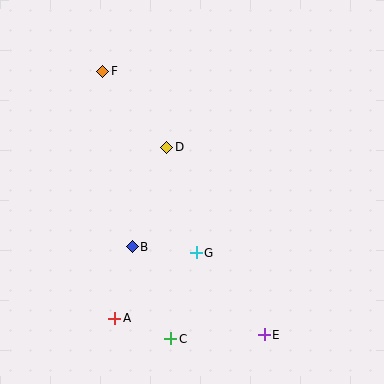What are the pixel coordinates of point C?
Point C is at (171, 339).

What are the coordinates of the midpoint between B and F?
The midpoint between B and F is at (117, 159).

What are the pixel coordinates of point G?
Point G is at (196, 253).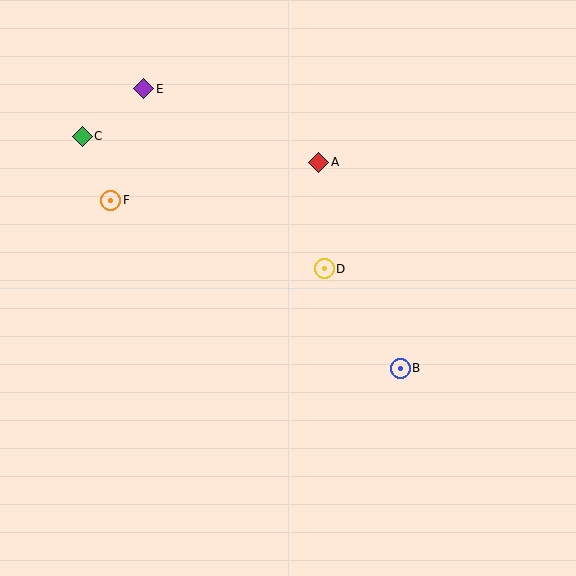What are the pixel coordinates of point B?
Point B is at (400, 368).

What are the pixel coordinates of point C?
Point C is at (82, 136).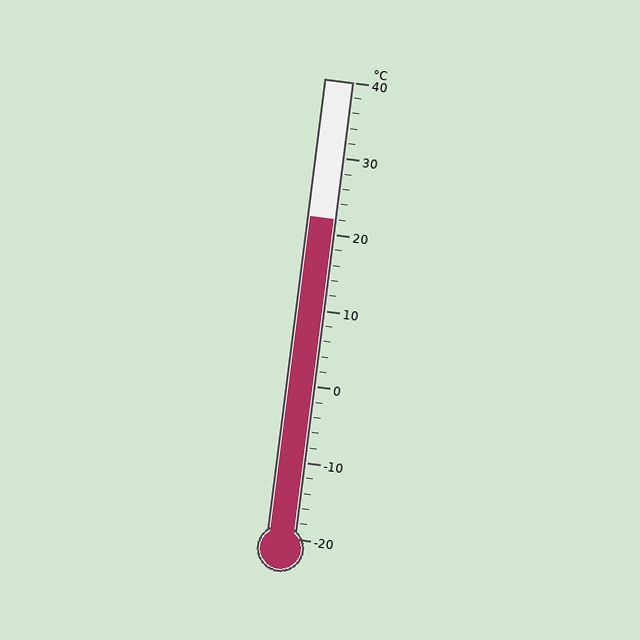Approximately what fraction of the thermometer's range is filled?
The thermometer is filled to approximately 70% of its range.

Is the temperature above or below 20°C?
The temperature is above 20°C.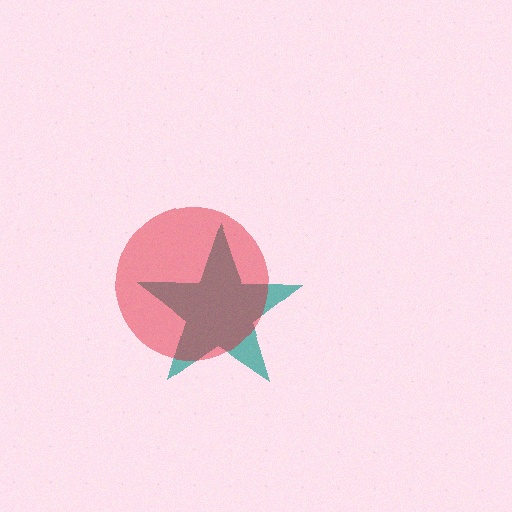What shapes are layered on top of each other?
The layered shapes are: a teal star, a red circle.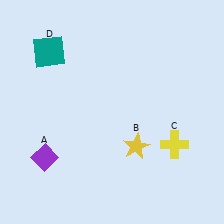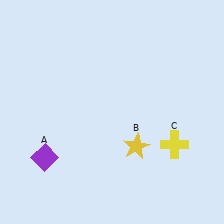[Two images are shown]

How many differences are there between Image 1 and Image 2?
There is 1 difference between the two images.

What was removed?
The teal square (D) was removed in Image 2.